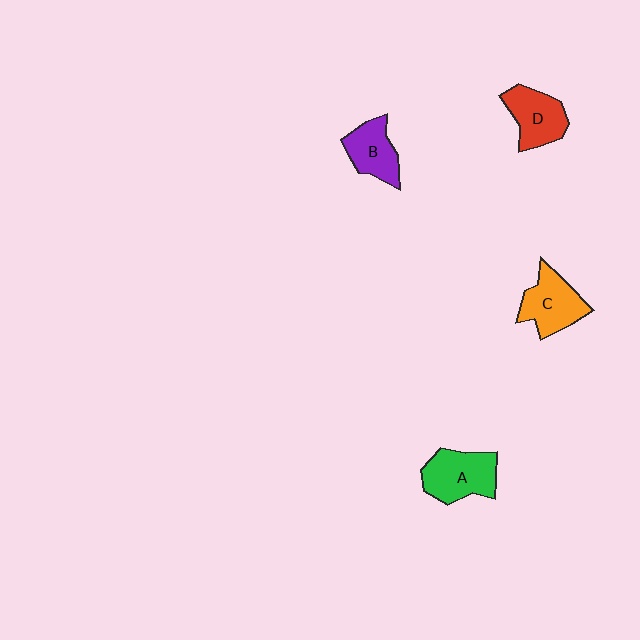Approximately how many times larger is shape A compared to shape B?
Approximately 1.3 times.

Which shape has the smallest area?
Shape B (purple).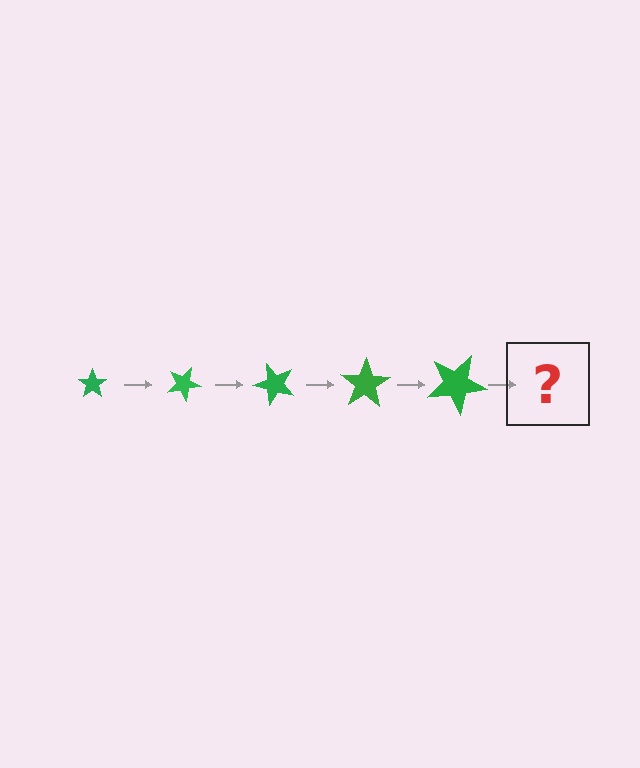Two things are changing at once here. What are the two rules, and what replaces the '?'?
The two rules are that the star grows larger each step and it rotates 25 degrees each step. The '?' should be a star, larger than the previous one and rotated 125 degrees from the start.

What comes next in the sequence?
The next element should be a star, larger than the previous one and rotated 125 degrees from the start.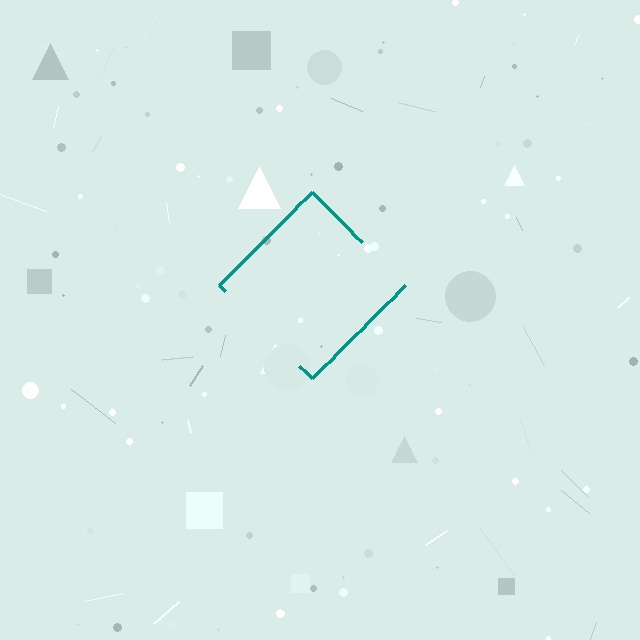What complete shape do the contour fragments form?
The contour fragments form a diamond.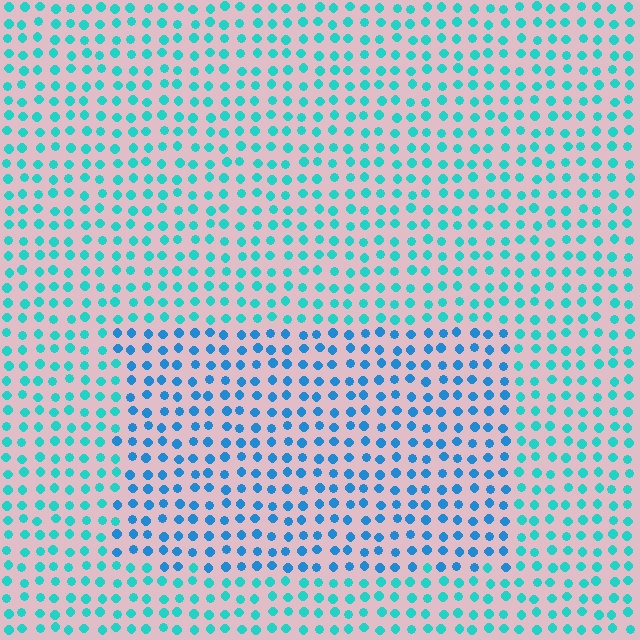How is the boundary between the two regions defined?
The boundary is defined purely by a slight shift in hue (about 29 degrees). Spacing, size, and orientation are identical on both sides.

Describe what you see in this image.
The image is filled with small cyan elements in a uniform arrangement. A rectangle-shaped region is visible where the elements are tinted to a slightly different hue, forming a subtle color boundary.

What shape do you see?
I see a rectangle.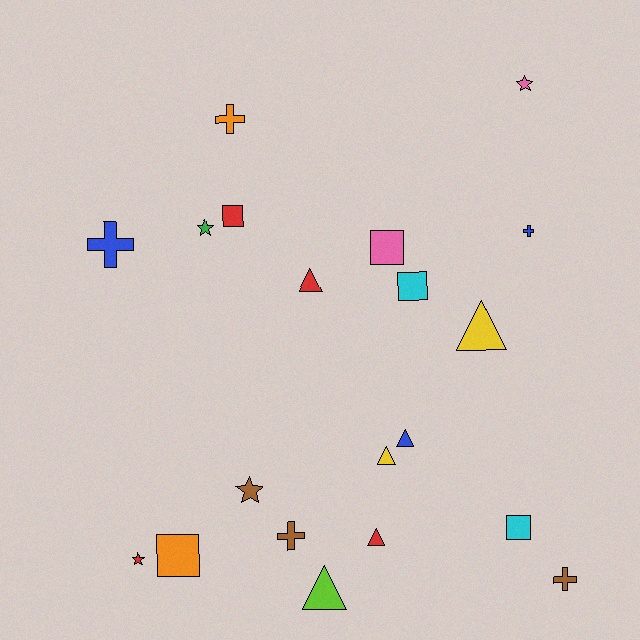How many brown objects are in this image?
There are 3 brown objects.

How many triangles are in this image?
There are 6 triangles.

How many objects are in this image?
There are 20 objects.